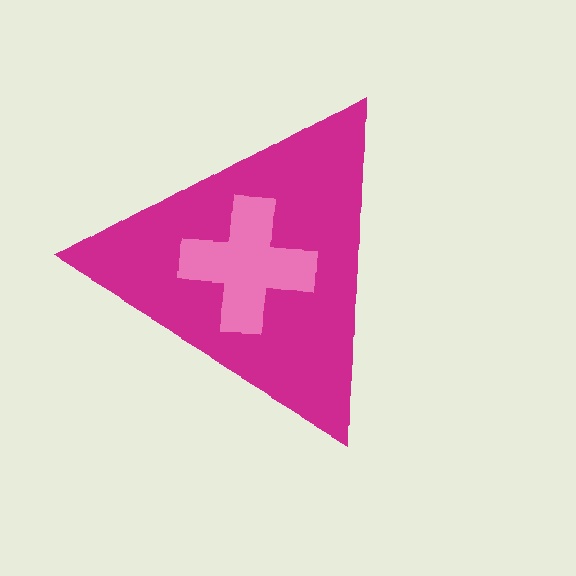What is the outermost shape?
The magenta triangle.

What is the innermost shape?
The pink cross.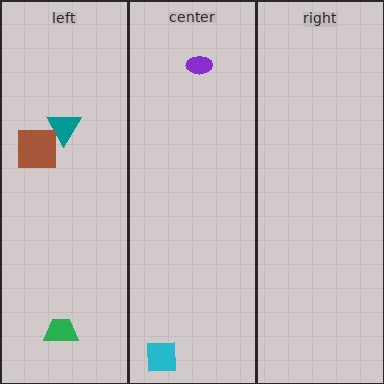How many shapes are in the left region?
3.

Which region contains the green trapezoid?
The left region.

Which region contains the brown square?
The left region.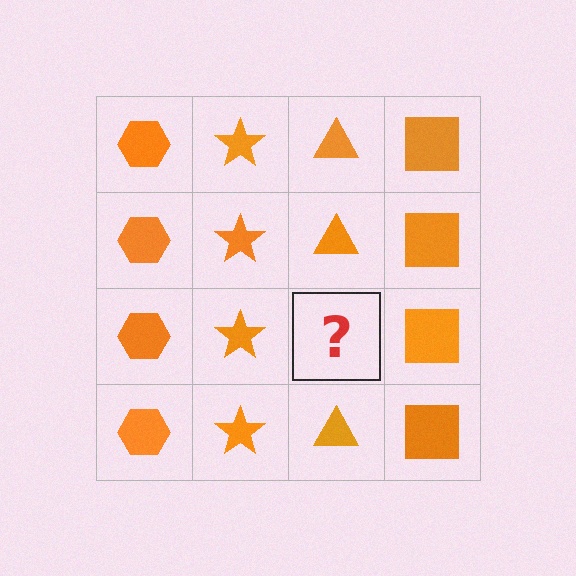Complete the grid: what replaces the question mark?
The question mark should be replaced with an orange triangle.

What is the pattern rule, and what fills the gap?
The rule is that each column has a consistent shape. The gap should be filled with an orange triangle.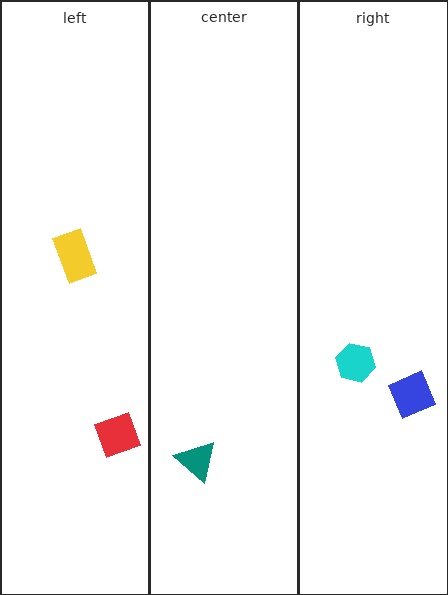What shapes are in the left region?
The red square, the yellow rectangle.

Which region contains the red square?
The left region.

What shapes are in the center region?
The teal triangle.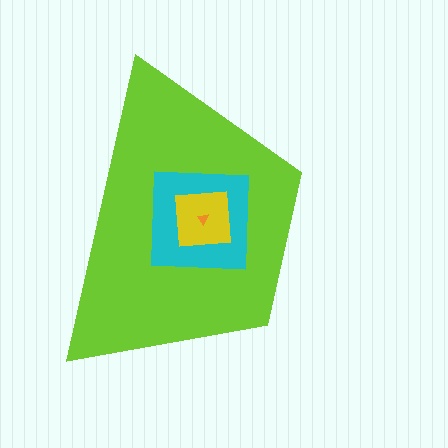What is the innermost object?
The orange triangle.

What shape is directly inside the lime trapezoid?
The cyan square.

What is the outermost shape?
The lime trapezoid.